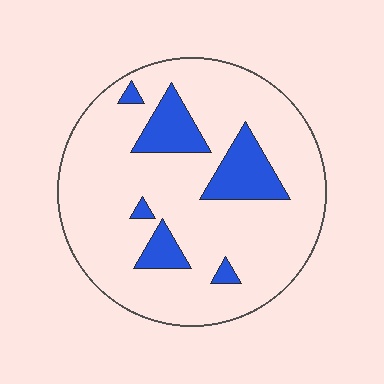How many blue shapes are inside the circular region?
6.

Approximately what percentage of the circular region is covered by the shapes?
Approximately 15%.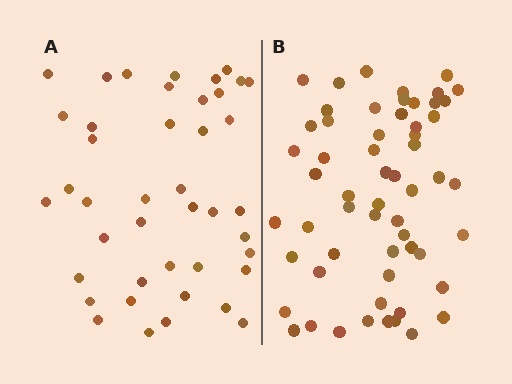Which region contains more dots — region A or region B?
Region B (the right region) has more dots.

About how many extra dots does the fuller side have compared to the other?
Region B has approximately 15 more dots than region A.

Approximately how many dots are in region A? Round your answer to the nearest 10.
About 40 dots. (The exact count is 42, which rounds to 40.)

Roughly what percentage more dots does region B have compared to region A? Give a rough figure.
About 40% more.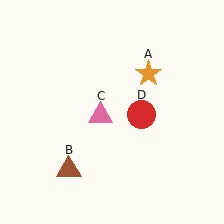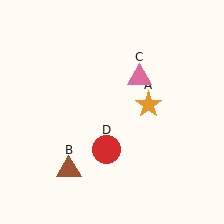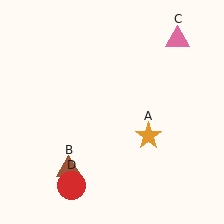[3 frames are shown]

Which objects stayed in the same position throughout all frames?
Brown triangle (object B) remained stationary.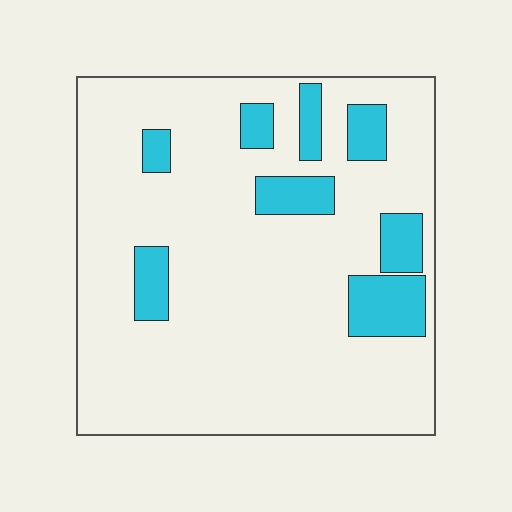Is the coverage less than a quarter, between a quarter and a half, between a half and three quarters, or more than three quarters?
Less than a quarter.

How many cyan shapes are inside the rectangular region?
8.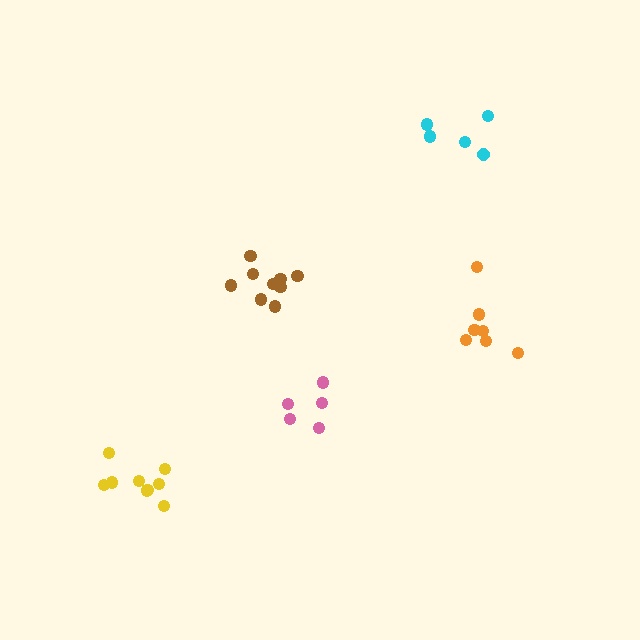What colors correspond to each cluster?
The clusters are colored: yellow, pink, cyan, orange, brown.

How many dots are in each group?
Group 1: 9 dots, Group 2: 5 dots, Group 3: 5 dots, Group 4: 7 dots, Group 5: 9 dots (35 total).